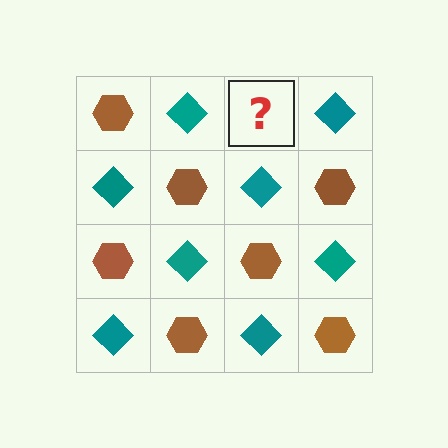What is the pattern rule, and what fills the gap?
The rule is that it alternates brown hexagon and teal diamond in a checkerboard pattern. The gap should be filled with a brown hexagon.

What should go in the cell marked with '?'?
The missing cell should contain a brown hexagon.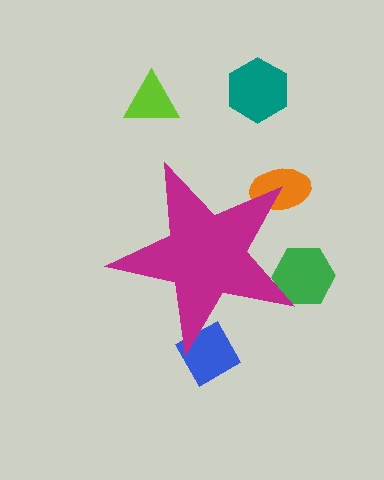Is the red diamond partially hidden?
Yes, the red diamond is partially hidden behind the magenta star.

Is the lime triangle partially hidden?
No, the lime triangle is fully visible.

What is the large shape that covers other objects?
A magenta star.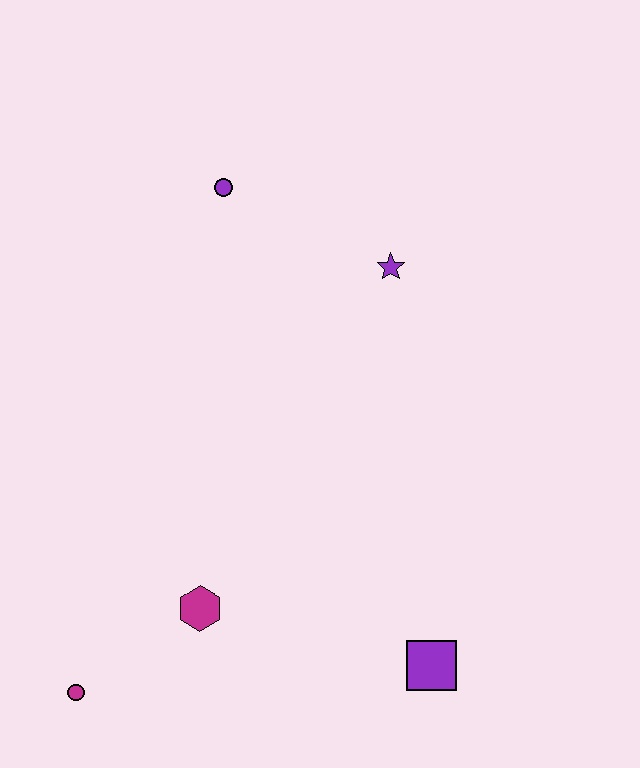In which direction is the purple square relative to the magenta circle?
The purple square is to the right of the magenta circle.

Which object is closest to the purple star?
The purple circle is closest to the purple star.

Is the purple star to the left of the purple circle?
No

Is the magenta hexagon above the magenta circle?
Yes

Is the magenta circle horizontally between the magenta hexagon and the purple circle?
No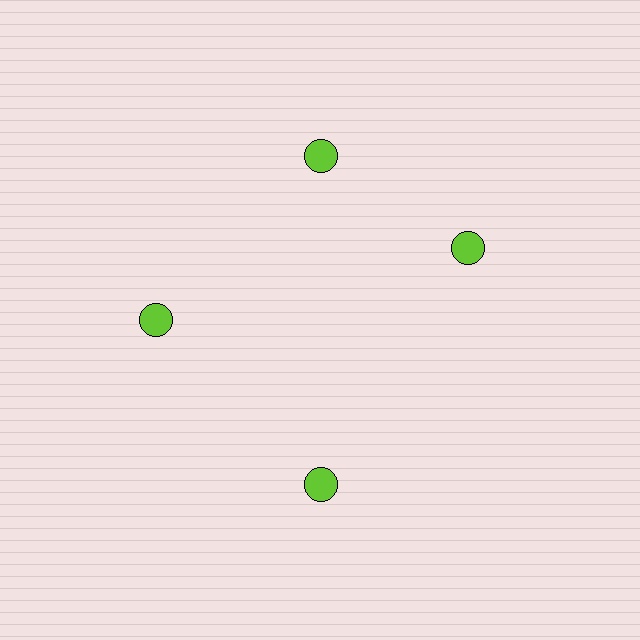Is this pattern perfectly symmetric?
No. The 4 lime circles are arranged in a ring, but one element near the 3 o'clock position is rotated out of alignment along the ring, breaking the 4-fold rotational symmetry.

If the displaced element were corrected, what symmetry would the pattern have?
It would have 4-fold rotational symmetry — the pattern would map onto itself every 90 degrees.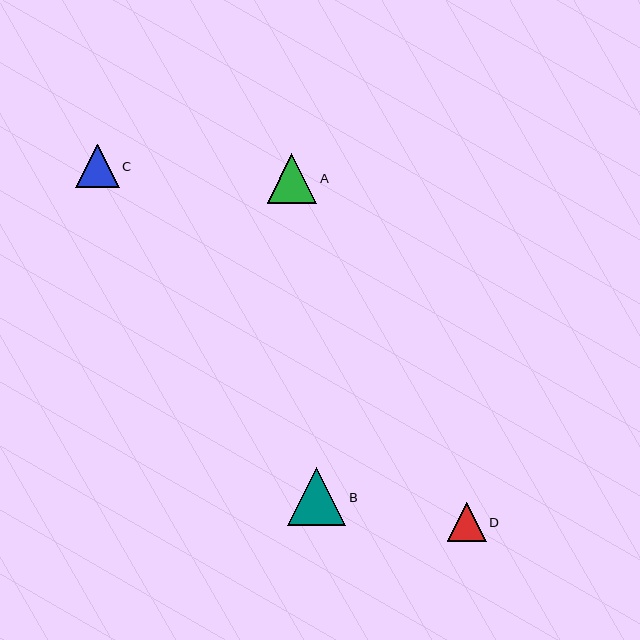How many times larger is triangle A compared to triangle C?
Triangle A is approximately 1.1 times the size of triangle C.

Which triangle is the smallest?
Triangle D is the smallest with a size of approximately 39 pixels.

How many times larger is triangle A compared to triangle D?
Triangle A is approximately 1.3 times the size of triangle D.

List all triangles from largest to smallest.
From largest to smallest: B, A, C, D.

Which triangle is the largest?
Triangle B is the largest with a size of approximately 58 pixels.